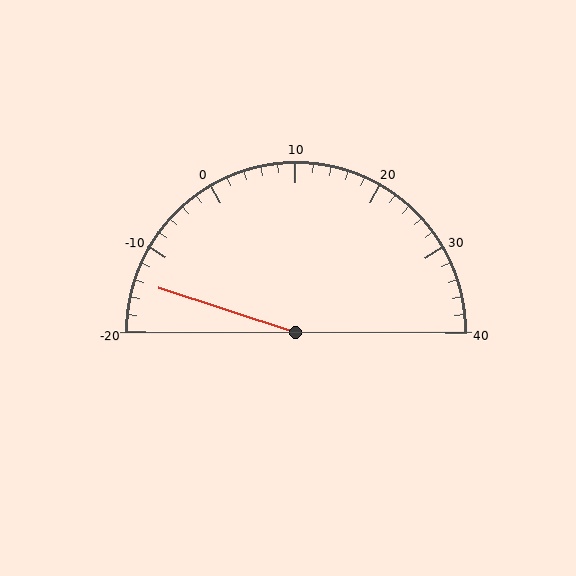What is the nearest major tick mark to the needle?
The nearest major tick mark is -10.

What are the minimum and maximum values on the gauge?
The gauge ranges from -20 to 40.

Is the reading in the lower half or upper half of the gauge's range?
The reading is in the lower half of the range (-20 to 40).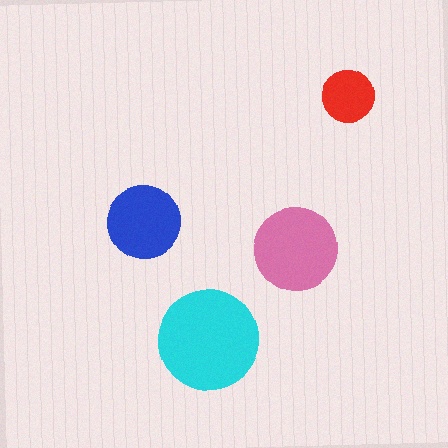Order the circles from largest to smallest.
the cyan one, the pink one, the blue one, the red one.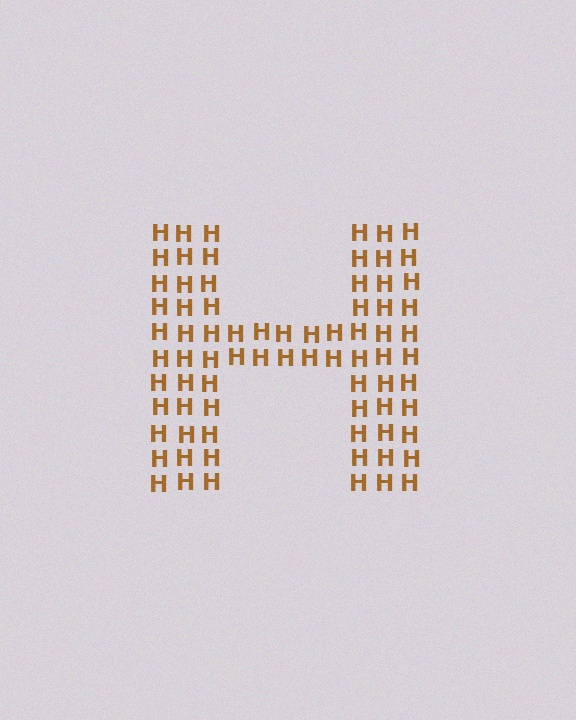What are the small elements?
The small elements are letter H's.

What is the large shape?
The large shape is the letter H.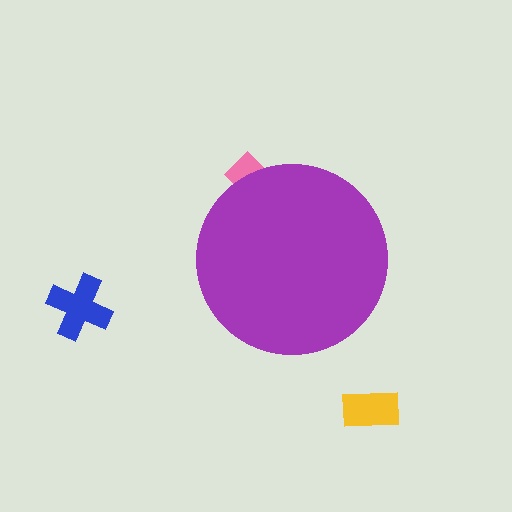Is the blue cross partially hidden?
No, the blue cross is fully visible.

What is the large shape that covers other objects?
A purple circle.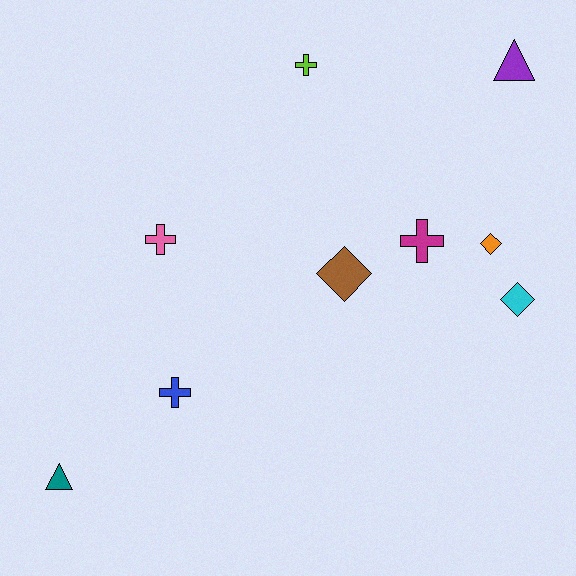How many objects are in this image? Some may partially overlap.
There are 9 objects.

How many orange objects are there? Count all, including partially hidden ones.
There is 1 orange object.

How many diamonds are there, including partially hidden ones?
There are 3 diamonds.